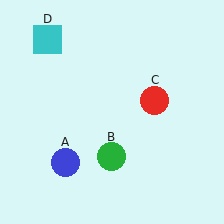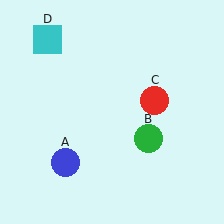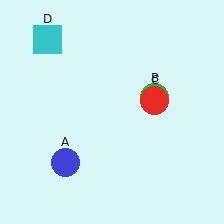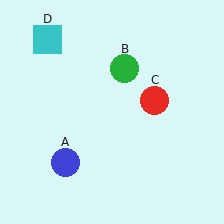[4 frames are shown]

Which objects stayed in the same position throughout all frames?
Blue circle (object A) and red circle (object C) and cyan square (object D) remained stationary.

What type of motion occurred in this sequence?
The green circle (object B) rotated counterclockwise around the center of the scene.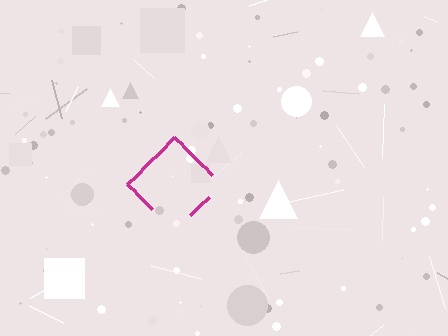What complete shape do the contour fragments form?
The contour fragments form a diamond.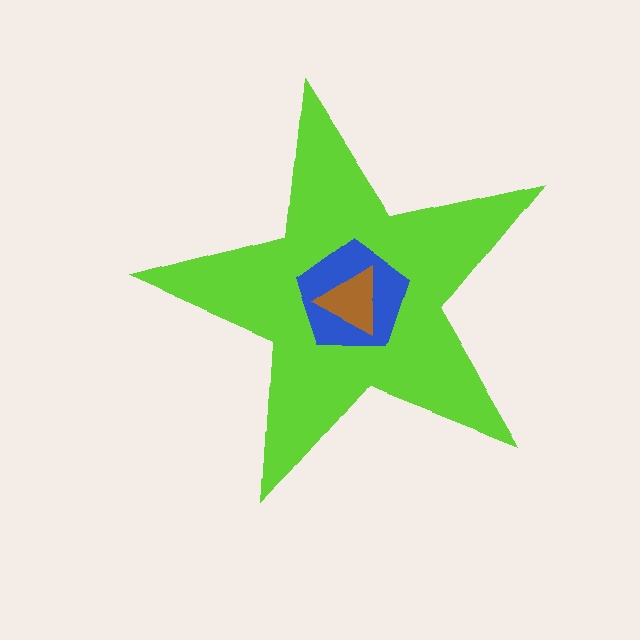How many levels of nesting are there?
3.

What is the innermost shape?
The brown triangle.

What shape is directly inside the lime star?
The blue pentagon.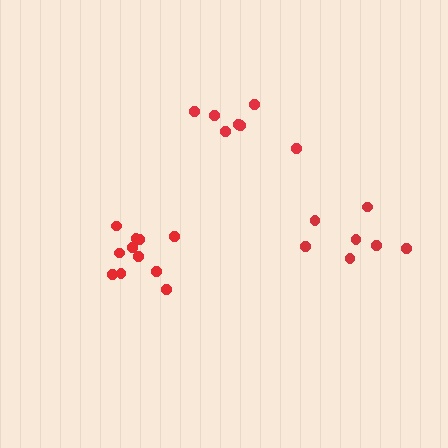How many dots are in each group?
Group 1: 11 dots, Group 2: 7 dots, Group 3: 7 dots (25 total).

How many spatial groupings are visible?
There are 3 spatial groupings.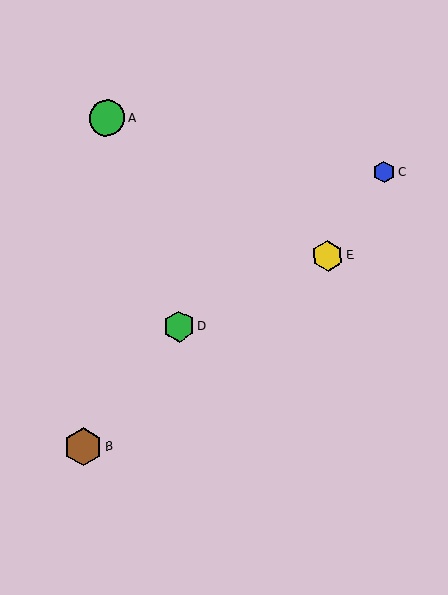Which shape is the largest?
The brown hexagon (labeled B) is the largest.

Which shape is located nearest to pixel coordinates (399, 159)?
The blue hexagon (labeled C) at (384, 172) is nearest to that location.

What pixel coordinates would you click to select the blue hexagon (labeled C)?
Click at (384, 172) to select the blue hexagon C.